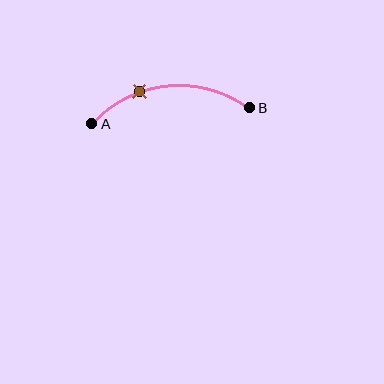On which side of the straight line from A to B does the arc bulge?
The arc bulges above the straight line connecting A and B.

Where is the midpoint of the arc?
The arc midpoint is the point on the curve farthest from the straight line joining A and B. It sits above that line.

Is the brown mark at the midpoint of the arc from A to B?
No. The brown mark lies on the arc but is closer to endpoint A. The arc midpoint would be at the point on the curve equidistant along the arc from both A and B.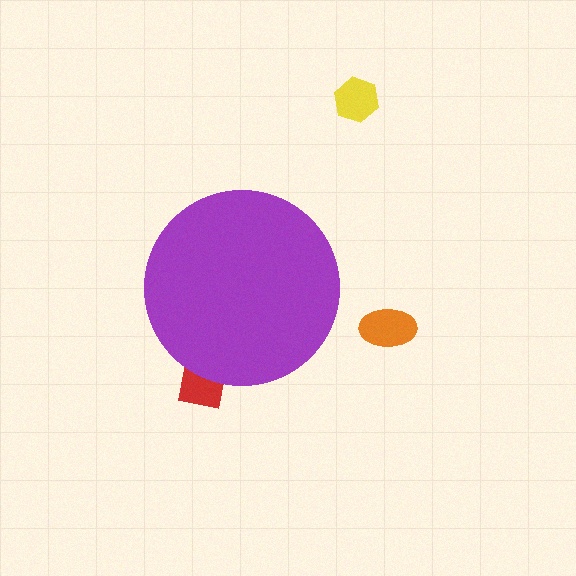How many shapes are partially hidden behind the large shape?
1 shape is partially hidden.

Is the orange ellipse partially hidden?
No, the orange ellipse is fully visible.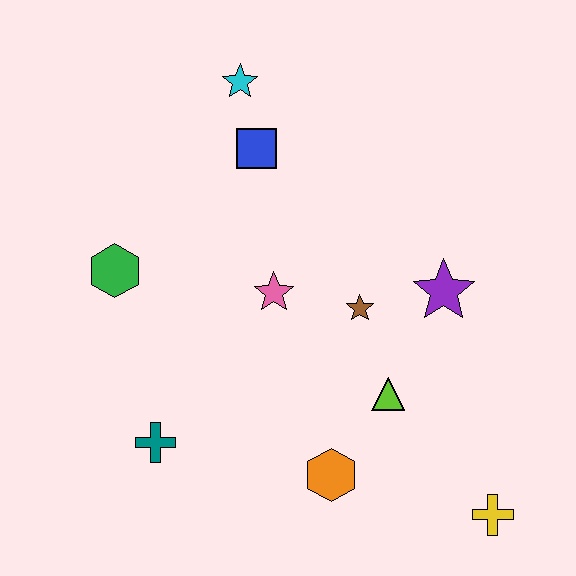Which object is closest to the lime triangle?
The brown star is closest to the lime triangle.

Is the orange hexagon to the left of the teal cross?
No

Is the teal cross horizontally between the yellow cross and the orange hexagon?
No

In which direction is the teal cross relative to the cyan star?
The teal cross is below the cyan star.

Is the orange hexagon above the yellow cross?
Yes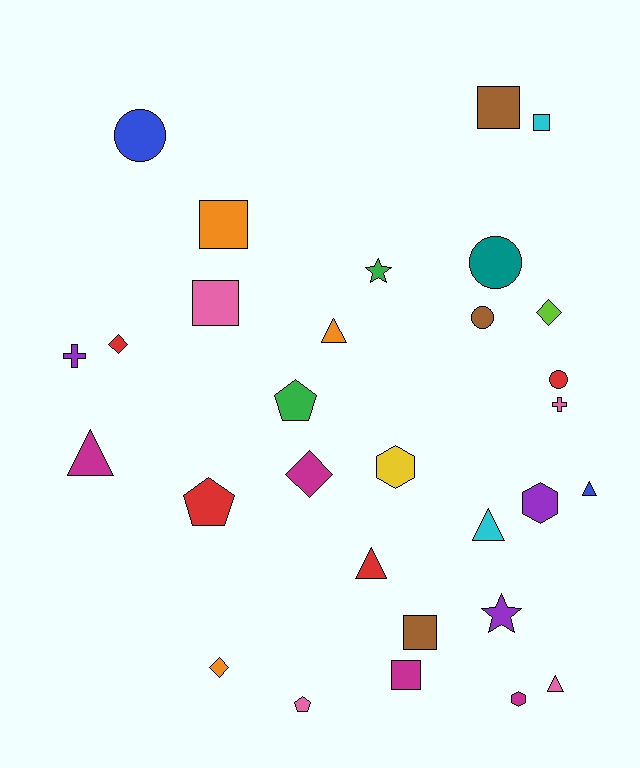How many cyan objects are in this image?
There are 2 cyan objects.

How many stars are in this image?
There are 2 stars.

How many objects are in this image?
There are 30 objects.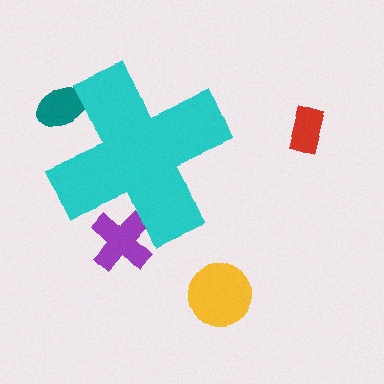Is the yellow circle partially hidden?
No, the yellow circle is fully visible.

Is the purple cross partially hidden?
Yes, the purple cross is partially hidden behind the cyan cross.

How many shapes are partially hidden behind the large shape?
2 shapes are partially hidden.